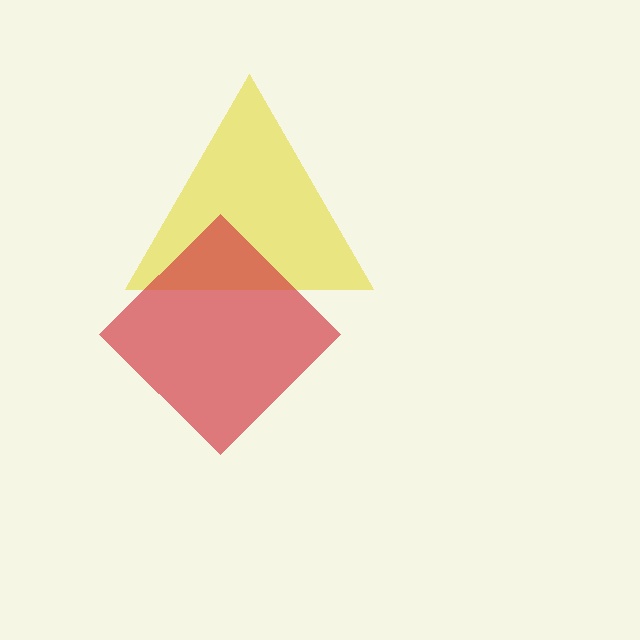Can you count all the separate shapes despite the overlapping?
Yes, there are 2 separate shapes.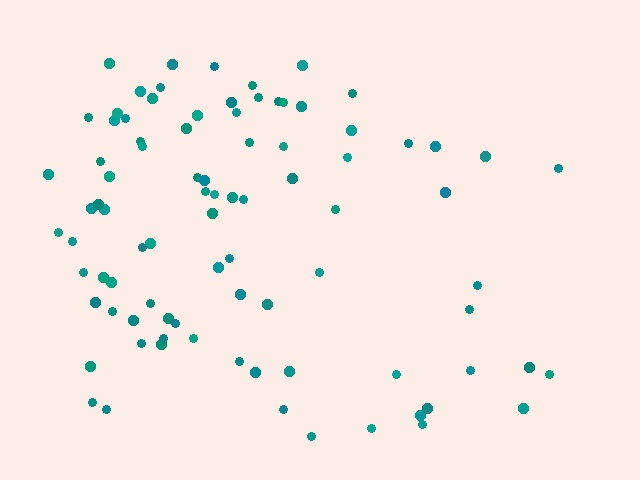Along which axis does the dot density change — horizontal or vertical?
Horizontal.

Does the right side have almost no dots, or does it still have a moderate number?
Still a moderate number, just noticeably fewer than the left.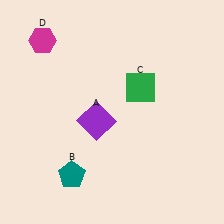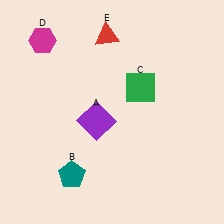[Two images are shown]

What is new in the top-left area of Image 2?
A red triangle (E) was added in the top-left area of Image 2.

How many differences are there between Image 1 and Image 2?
There is 1 difference between the two images.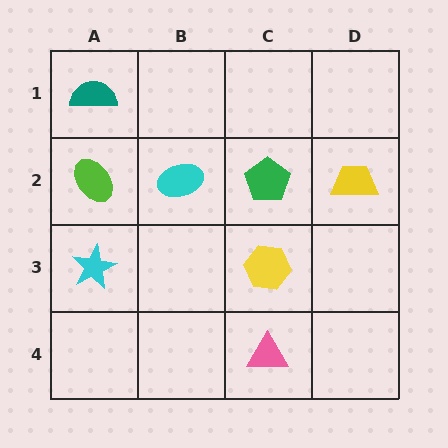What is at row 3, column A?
A cyan star.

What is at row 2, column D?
A yellow trapezoid.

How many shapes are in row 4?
1 shape.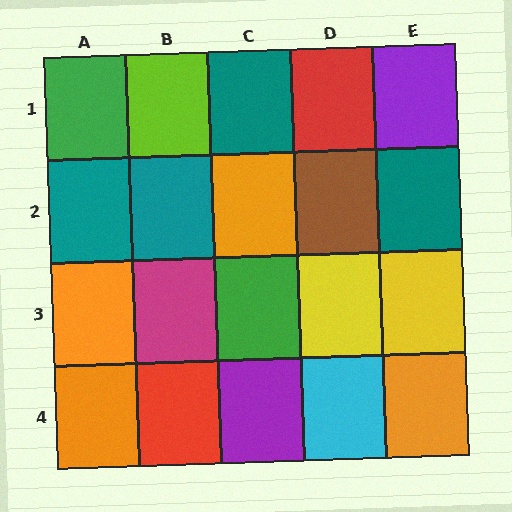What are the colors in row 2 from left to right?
Teal, teal, orange, brown, teal.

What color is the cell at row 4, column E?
Orange.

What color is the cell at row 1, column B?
Lime.